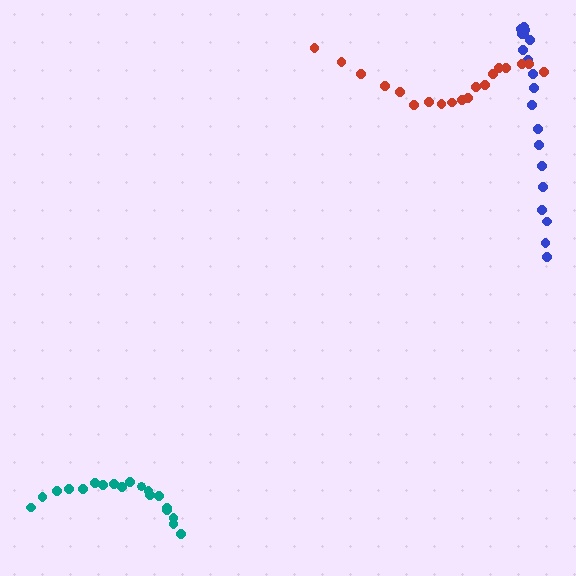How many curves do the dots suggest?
There are 3 distinct paths.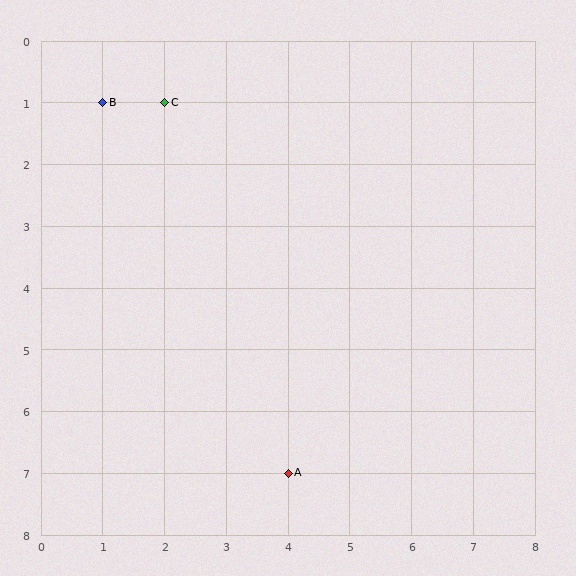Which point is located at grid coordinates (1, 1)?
Point B is at (1, 1).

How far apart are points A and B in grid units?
Points A and B are 3 columns and 6 rows apart (about 6.7 grid units diagonally).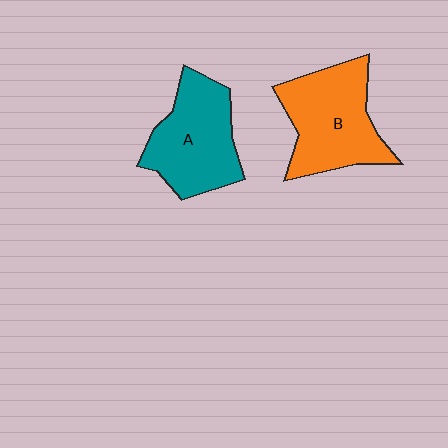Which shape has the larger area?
Shape B (orange).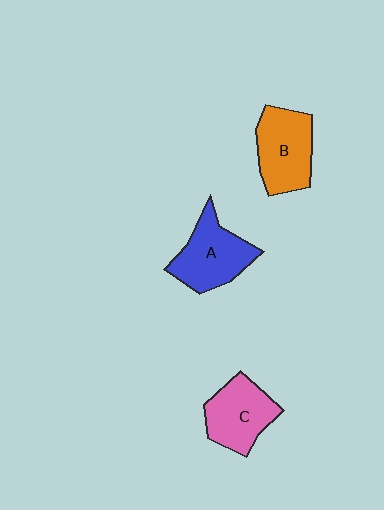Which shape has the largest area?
Shape B (orange).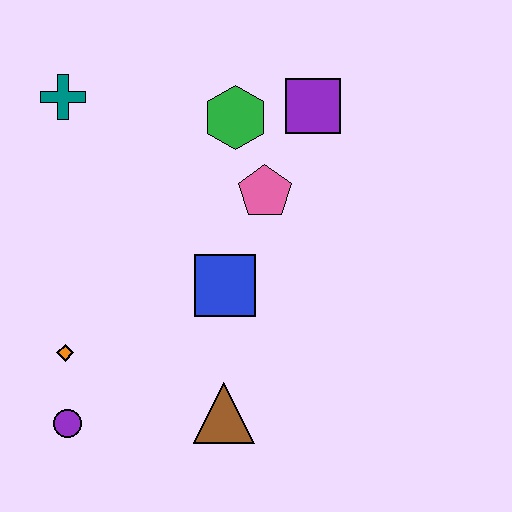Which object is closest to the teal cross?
The green hexagon is closest to the teal cross.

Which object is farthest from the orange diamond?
The purple square is farthest from the orange diamond.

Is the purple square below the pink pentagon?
No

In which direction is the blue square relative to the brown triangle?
The blue square is above the brown triangle.